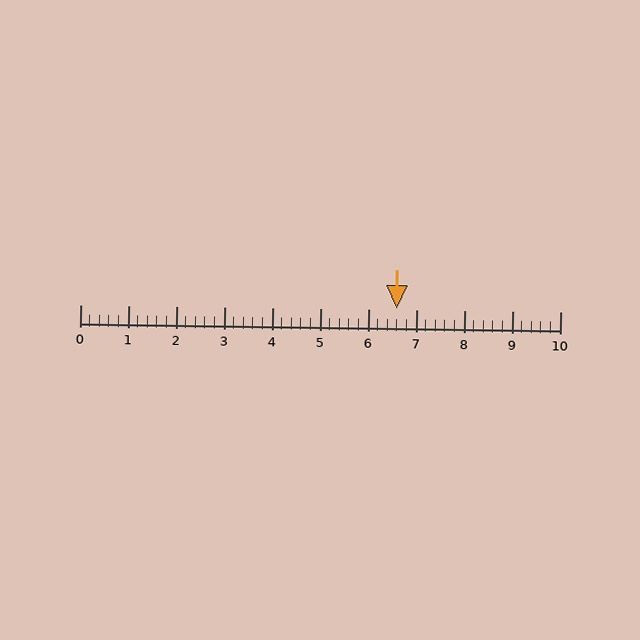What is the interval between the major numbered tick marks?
The major tick marks are spaced 1 units apart.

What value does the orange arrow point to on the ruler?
The orange arrow points to approximately 6.6.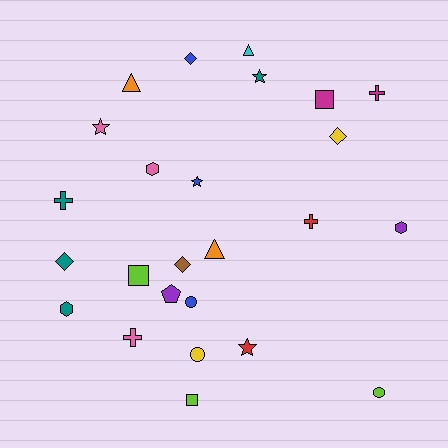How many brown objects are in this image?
There is 1 brown object.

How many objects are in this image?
There are 25 objects.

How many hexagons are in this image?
There are 3 hexagons.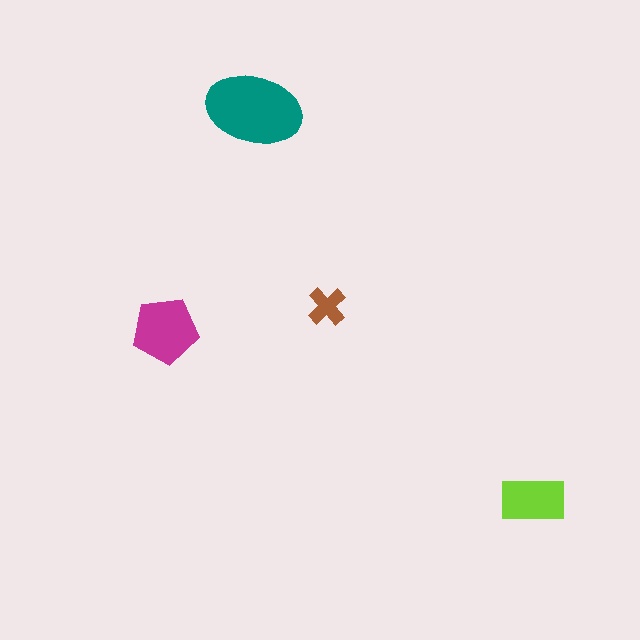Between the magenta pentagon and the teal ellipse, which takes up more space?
The teal ellipse.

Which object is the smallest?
The brown cross.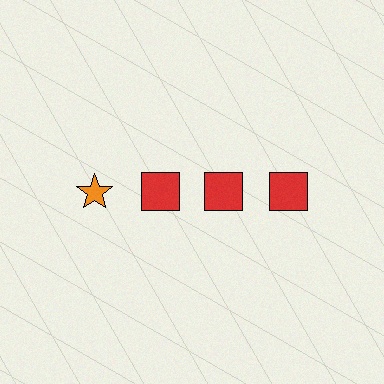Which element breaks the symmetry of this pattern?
The orange star in the top row, leftmost column breaks the symmetry. All other shapes are red squares.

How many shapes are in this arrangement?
There are 4 shapes arranged in a grid pattern.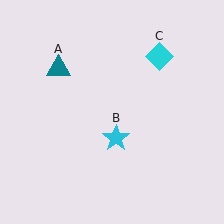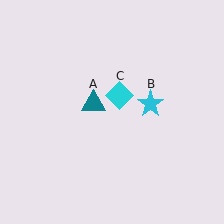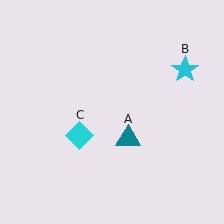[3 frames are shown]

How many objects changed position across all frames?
3 objects changed position: teal triangle (object A), cyan star (object B), cyan diamond (object C).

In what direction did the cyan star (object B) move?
The cyan star (object B) moved up and to the right.